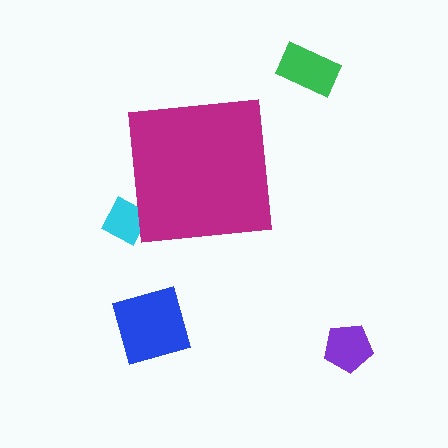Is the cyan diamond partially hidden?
Yes, the cyan diamond is partially hidden behind the magenta square.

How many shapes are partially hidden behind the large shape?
1 shape is partially hidden.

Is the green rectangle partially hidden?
No, the green rectangle is fully visible.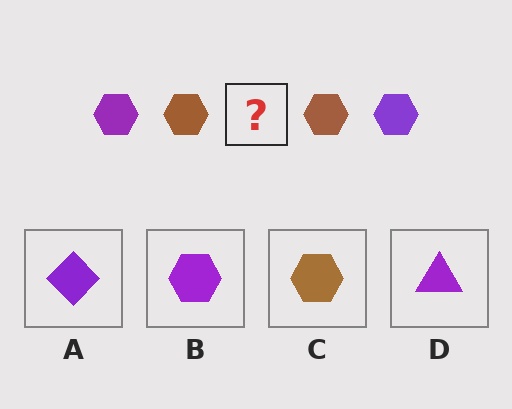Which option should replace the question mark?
Option B.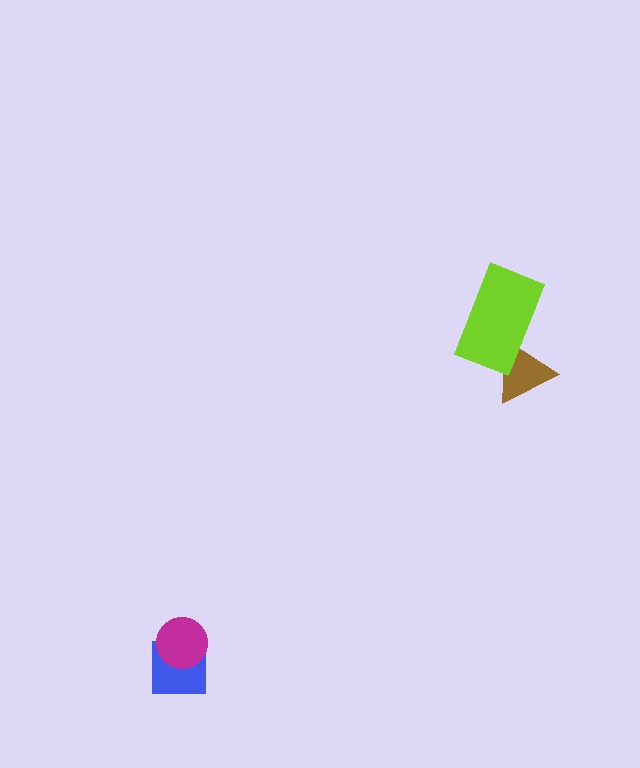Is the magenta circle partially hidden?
No, no other shape covers it.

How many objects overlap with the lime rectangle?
1 object overlaps with the lime rectangle.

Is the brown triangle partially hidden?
Yes, it is partially covered by another shape.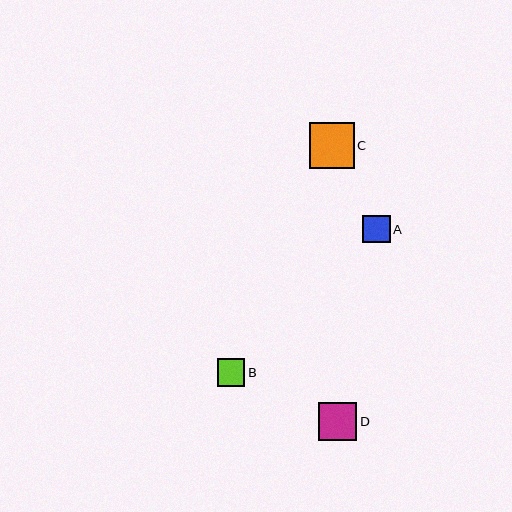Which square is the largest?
Square C is the largest with a size of approximately 45 pixels.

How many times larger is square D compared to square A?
Square D is approximately 1.4 times the size of square A.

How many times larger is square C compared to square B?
Square C is approximately 1.7 times the size of square B.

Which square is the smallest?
Square B is the smallest with a size of approximately 27 pixels.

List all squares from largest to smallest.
From largest to smallest: C, D, A, B.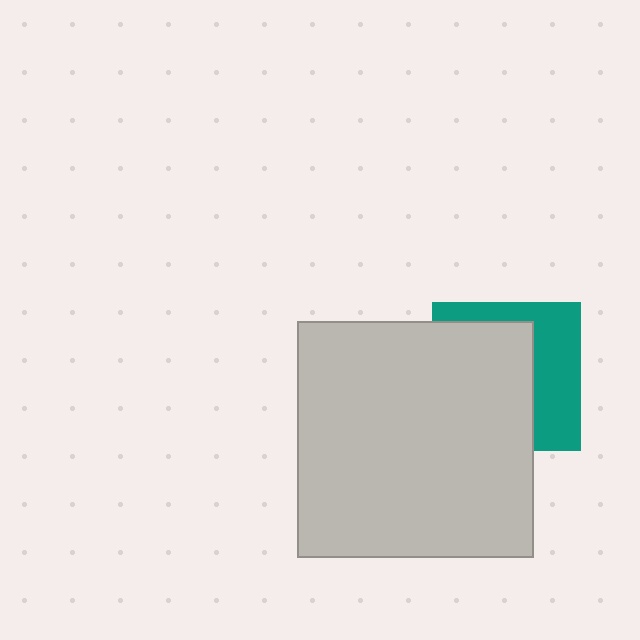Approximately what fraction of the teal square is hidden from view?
Roughly 59% of the teal square is hidden behind the light gray square.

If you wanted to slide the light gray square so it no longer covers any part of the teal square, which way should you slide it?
Slide it left — that is the most direct way to separate the two shapes.